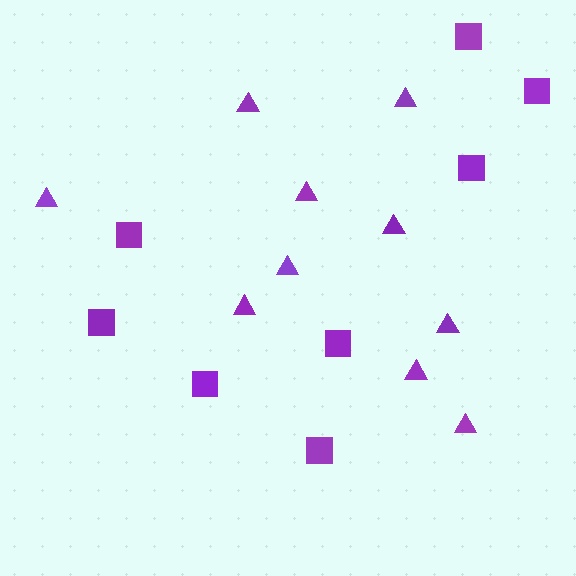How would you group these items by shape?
There are 2 groups: one group of squares (8) and one group of triangles (10).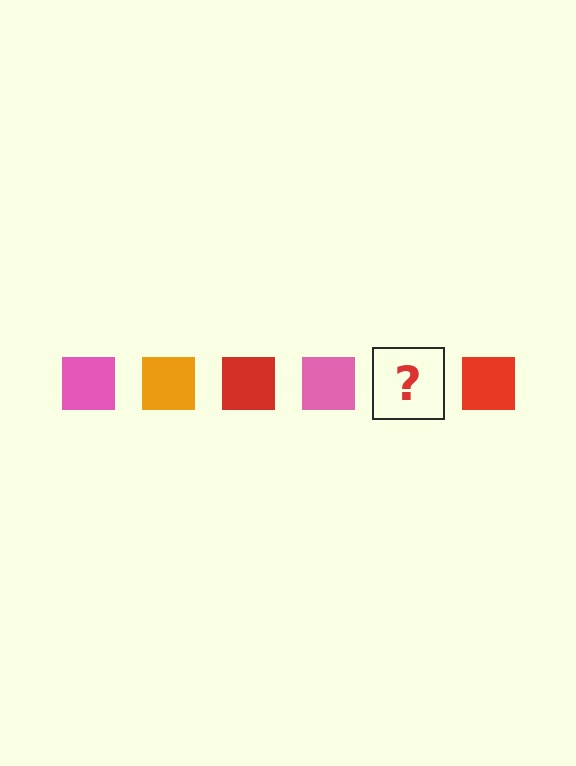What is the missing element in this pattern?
The missing element is an orange square.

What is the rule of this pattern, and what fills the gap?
The rule is that the pattern cycles through pink, orange, red squares. The gap should be filled with an orange square.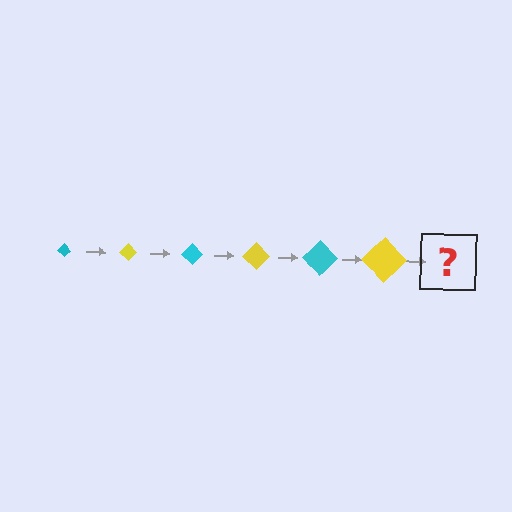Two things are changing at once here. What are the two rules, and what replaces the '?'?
The two rules are that the diamond grows larger each step and the color cycles through cyan and yellow. The '?' should be a cyan diamond, larger than the previous one.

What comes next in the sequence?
The next element should be a cyan diamond, larger than the previous one.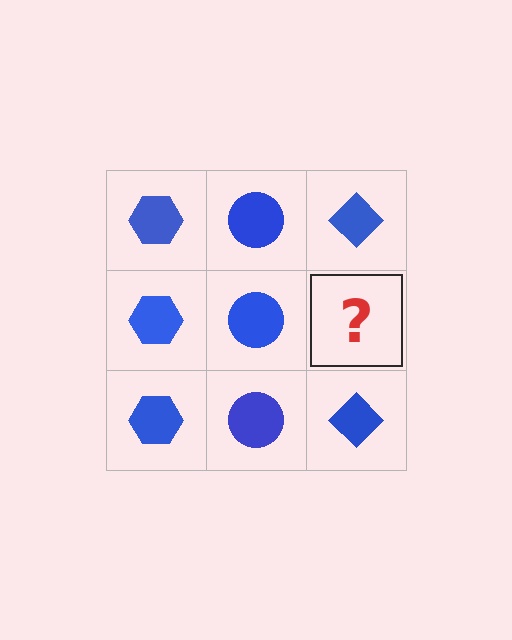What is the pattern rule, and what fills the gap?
The rule is that each column has a consistent shape. The gap should be filled with a blue diamond.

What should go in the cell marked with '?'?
The missing cell should contain a blue diamond.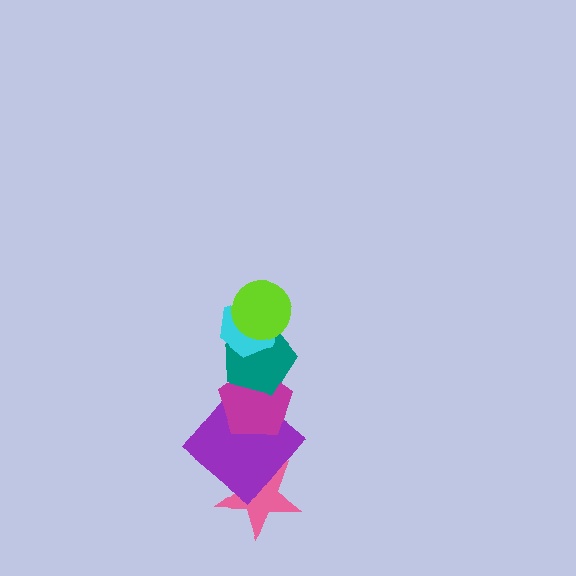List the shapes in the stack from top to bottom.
From top to bottom: the lime circle, the cyan hexagon, the teal pentagon, the magenta pentagon, the purple diamond, the pink star.